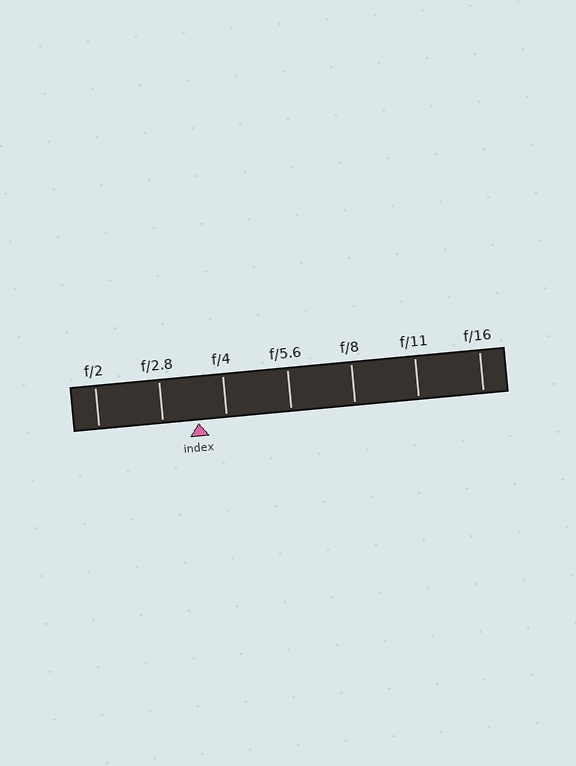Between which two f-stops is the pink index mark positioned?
The index mark is between f/2.8 and f/4.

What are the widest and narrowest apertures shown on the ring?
The widest aperture shown is f/2 and the narrowest is f/16.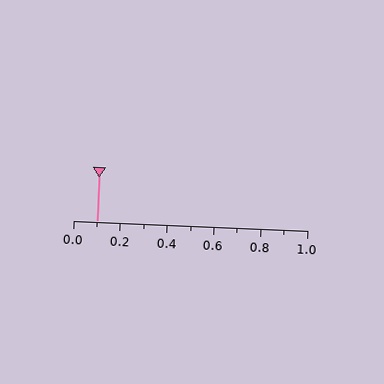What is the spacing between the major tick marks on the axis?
The major ticks are spaced 0.2 apart.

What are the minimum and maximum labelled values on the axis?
The axis runs from 0.0 to 1.0.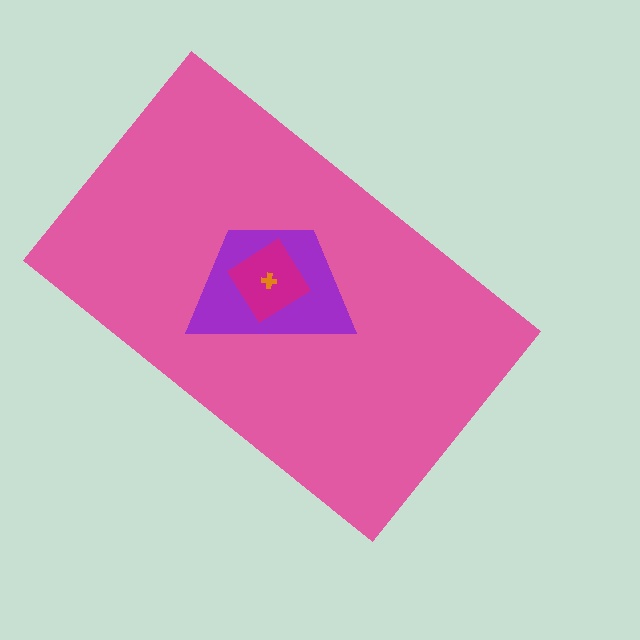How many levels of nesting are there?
4.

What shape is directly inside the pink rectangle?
The purple trapezoid.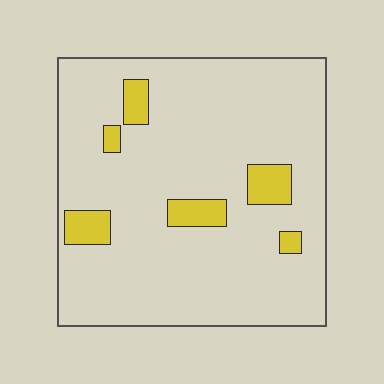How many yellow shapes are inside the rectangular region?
6.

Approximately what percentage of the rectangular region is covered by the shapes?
Approximately 10%.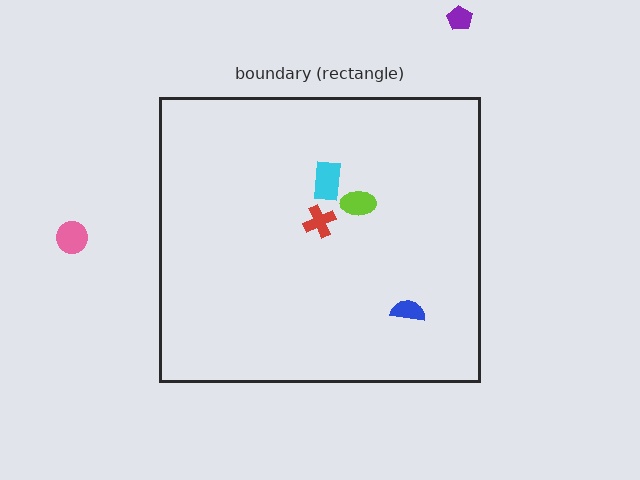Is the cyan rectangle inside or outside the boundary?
Inside.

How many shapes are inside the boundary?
4 inside, 2 outside.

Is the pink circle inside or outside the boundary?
Outside.